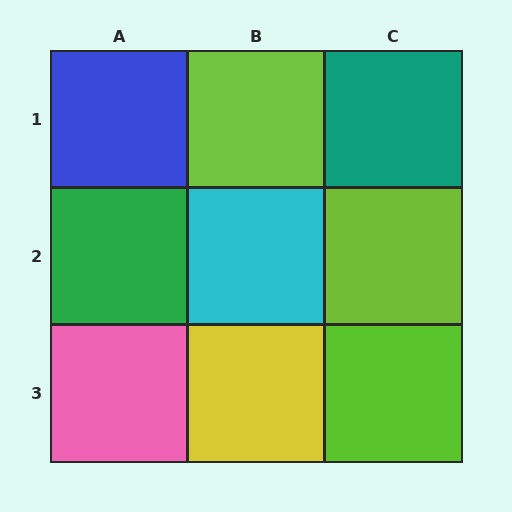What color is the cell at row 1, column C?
Teal.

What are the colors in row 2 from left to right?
Green, cyan, lime.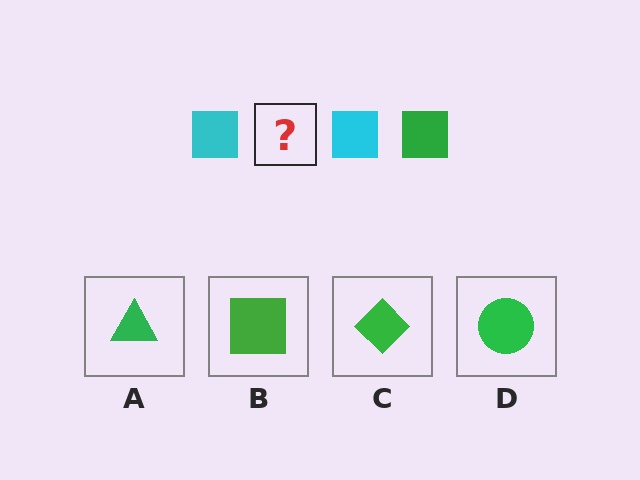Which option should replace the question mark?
Option B.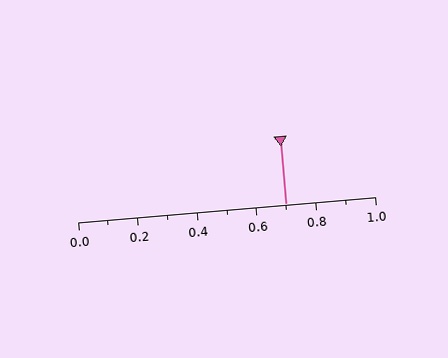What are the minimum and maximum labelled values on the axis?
The axis runs from 0.0 to 1.0.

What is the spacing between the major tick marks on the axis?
The major ticks are spaced 0.2 apart.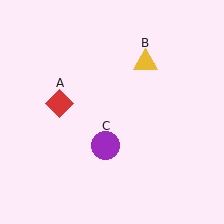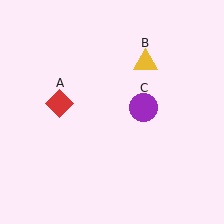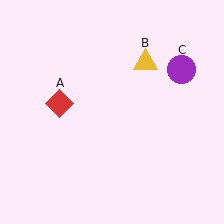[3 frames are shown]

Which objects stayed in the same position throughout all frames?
Red diamond (object A) and yellow triangle (object B) remained stationary.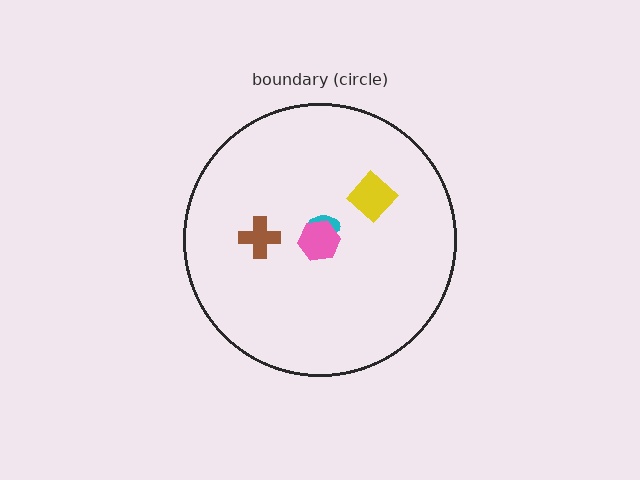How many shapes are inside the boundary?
4 inside, 0 outside.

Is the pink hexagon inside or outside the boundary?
Inside.